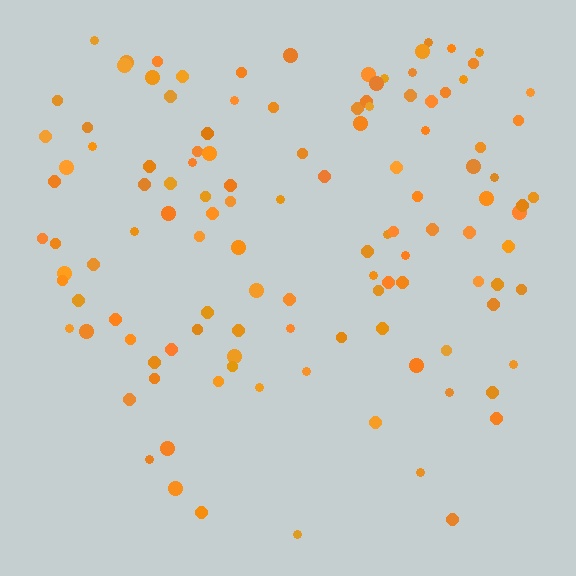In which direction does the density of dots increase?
From bottom to top, with the top side densest.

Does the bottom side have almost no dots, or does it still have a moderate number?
Still a moderate number, just noticeably fewer than the top.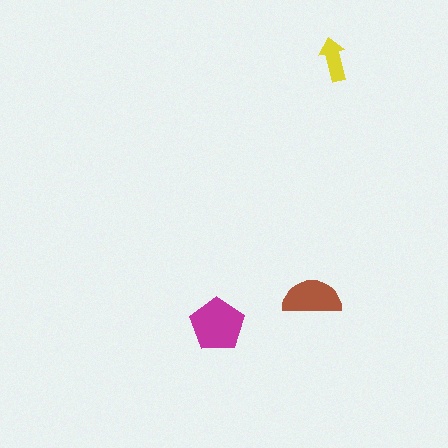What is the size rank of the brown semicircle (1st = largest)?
2nd.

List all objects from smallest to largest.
The yellow arrow, the brown semicircle, the magenta pentagon.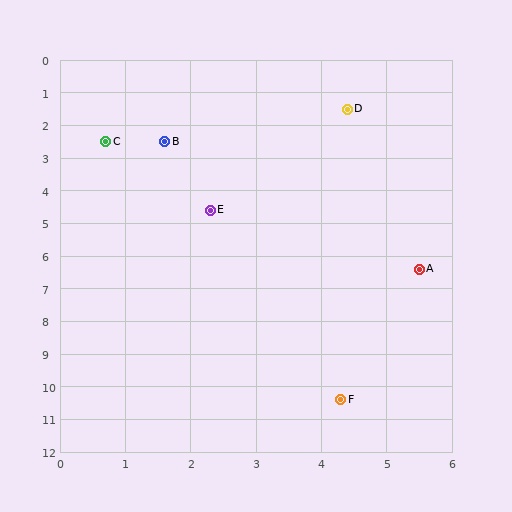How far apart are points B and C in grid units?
Points B and C are about 0.9 grid units apart.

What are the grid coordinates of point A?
Point A is at approximately (5.5, 6.4).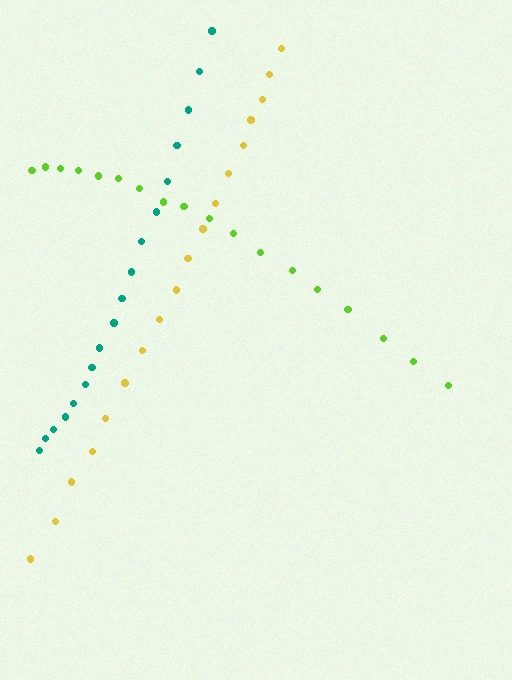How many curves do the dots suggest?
There are 3 distinct paths.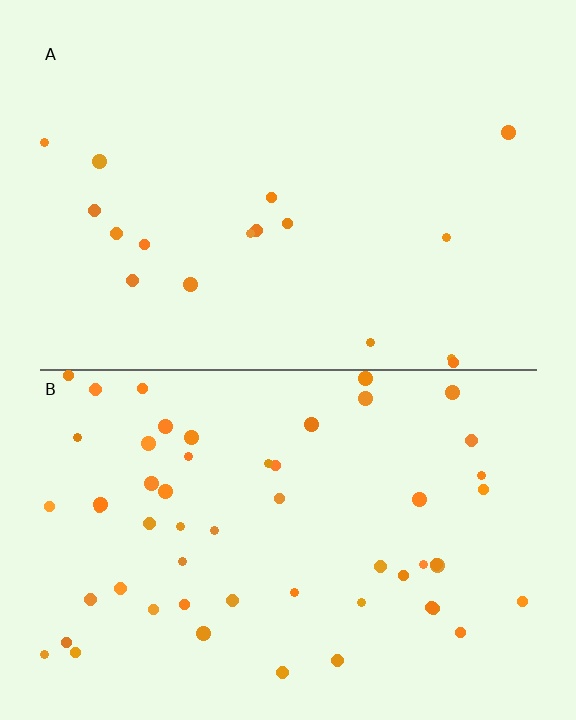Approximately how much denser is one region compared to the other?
Approximately 3.3× — region B over region A.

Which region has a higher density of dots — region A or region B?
B (the bottom).